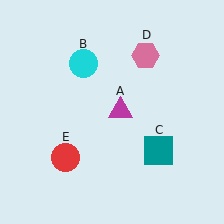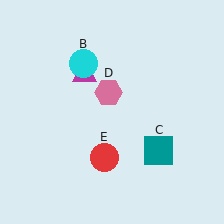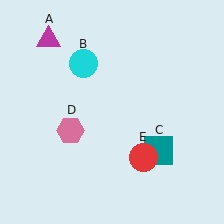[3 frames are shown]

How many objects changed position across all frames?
3 objects changed position: magenta triangle (object A), pink hexagon (object D), red circle (object E).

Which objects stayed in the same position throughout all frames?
Cyan circle (object B) and teal square (object C) remained stationary.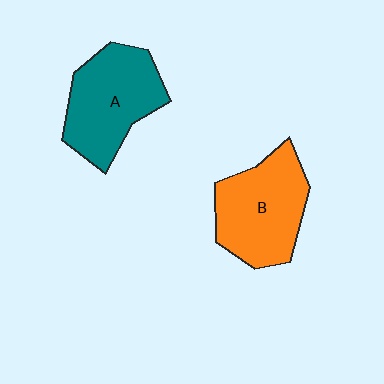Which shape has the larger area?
Shape B (orange).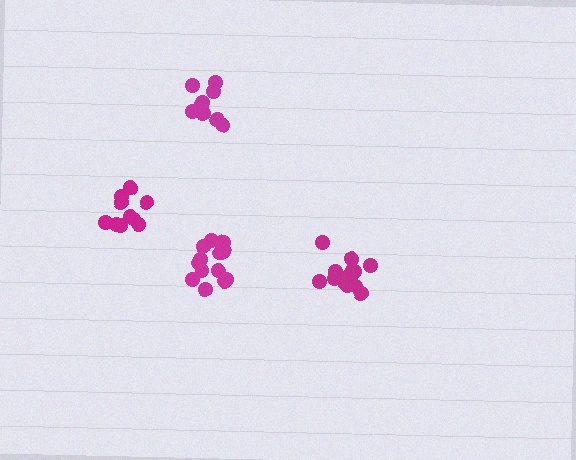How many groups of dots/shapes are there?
There are 4 groups.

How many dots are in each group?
Group 1: 13 dots, Group 2: 15 dots, Group 3: 11 dots, Group 4: 10 dots (49 total).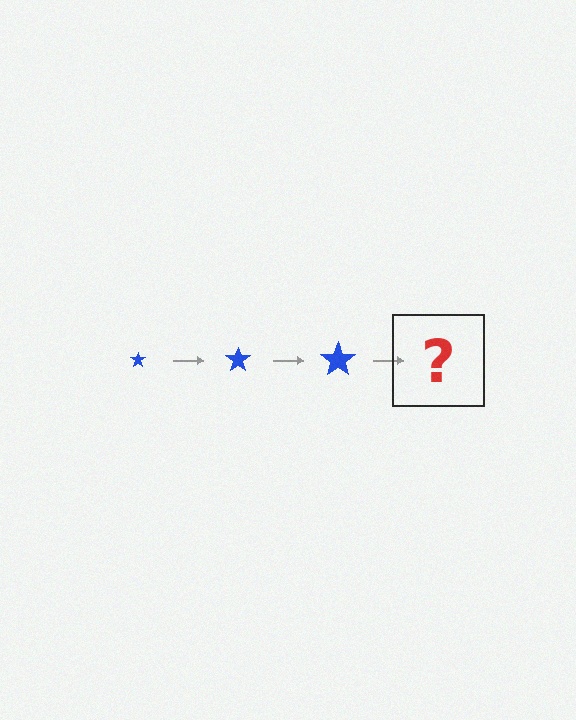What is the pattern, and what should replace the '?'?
The pattern is that the star gets progressively larger each step. The '?' should be a blue star, larger than the previous one.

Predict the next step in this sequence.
The next step is a blue star, larger than the previous one.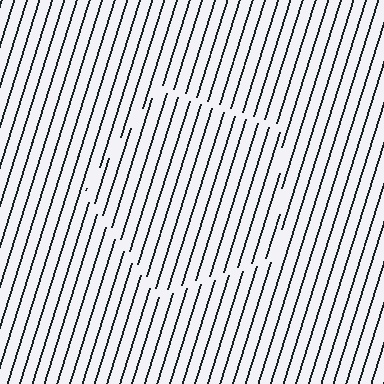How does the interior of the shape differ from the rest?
The interior of the shape contains the same grating, shifted by half a period — the contour is defined by the phase discontinuity where line-ends from the inner and outer gratings abut.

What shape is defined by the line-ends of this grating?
An illusory pentagon. The interior of the shape contains the same grating, shifted by half a period — the contour is defined by the phase discontinuity where line-ends from the inner and outer gratings abut.